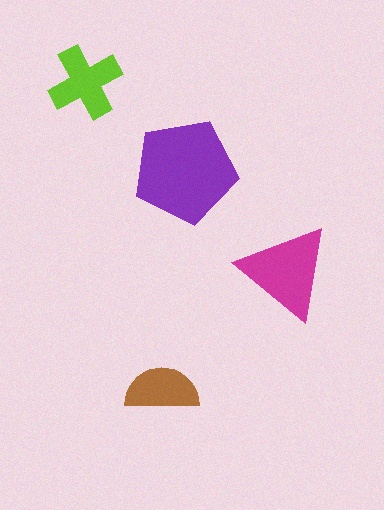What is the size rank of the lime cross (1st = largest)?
3rd.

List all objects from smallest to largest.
The brown semicircle, the lime cross, the magenta triangle, the purple pentagon.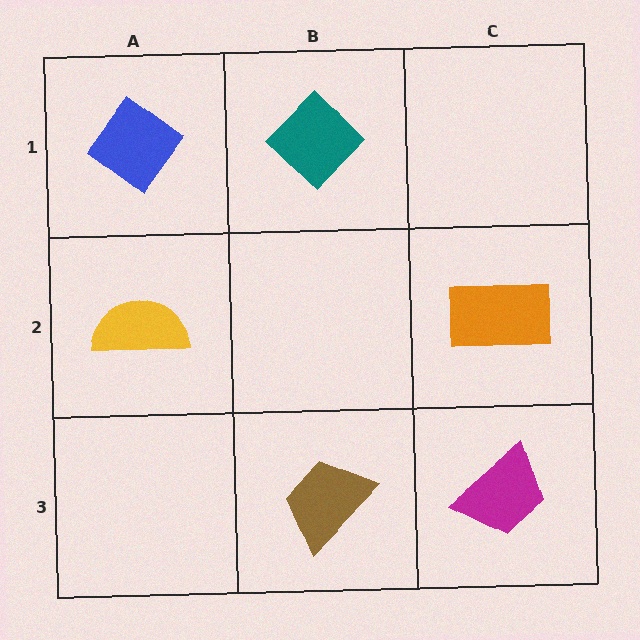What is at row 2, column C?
An orange rectangle.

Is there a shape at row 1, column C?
No, that cell is empty.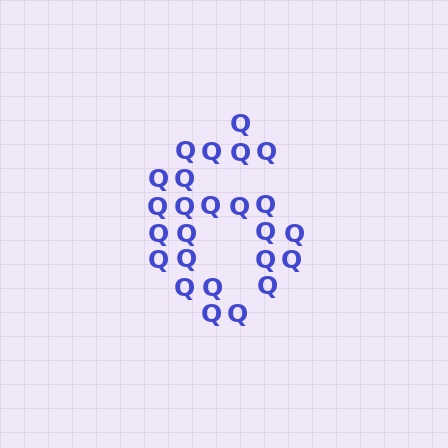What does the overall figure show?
The overall figure shows the digit 6.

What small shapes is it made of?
It is made of small letter Q's.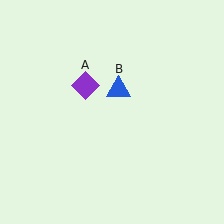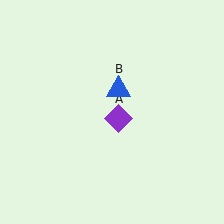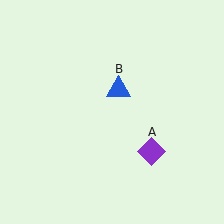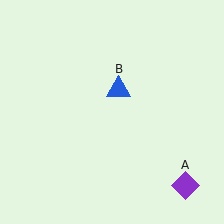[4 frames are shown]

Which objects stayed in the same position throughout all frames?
Blue triangle (object B) remained stationary.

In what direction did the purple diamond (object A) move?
The purple diamond (object A) moved down and to the right.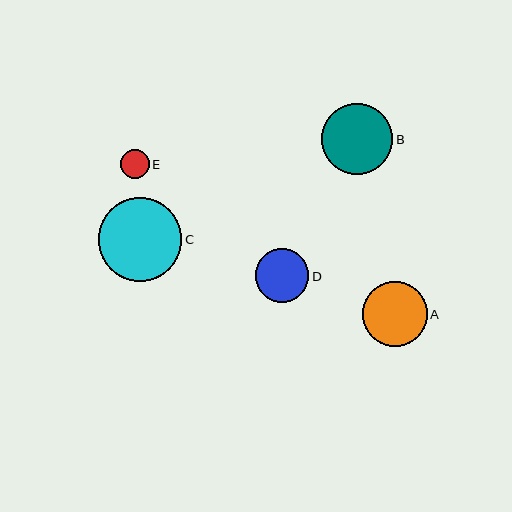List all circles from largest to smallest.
From largest to smallest: C, B, A, D, E.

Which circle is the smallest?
Circle E is the smallest with a size of approximately 29 pixels.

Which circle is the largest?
Circle C is the largest with a size of approximately 83 pixels.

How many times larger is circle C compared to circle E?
Circle C is approximately 2.9 times the size of circle E.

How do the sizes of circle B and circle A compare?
Circle B and circle A are approximately the same size.